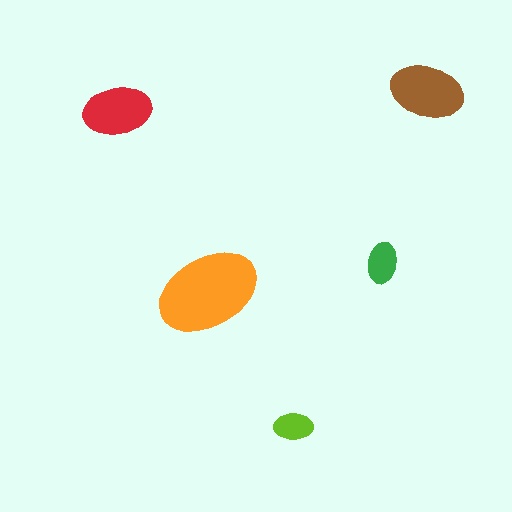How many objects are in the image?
There are 5 objects in the image.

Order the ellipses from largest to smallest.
the orange one, the brown one, the red one, the green one, the lime one.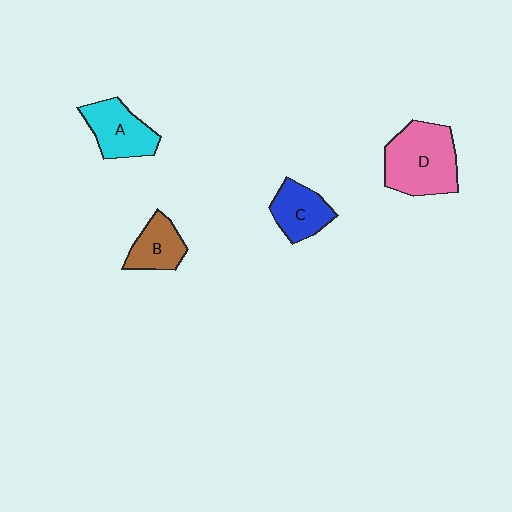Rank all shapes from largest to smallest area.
From largest to smallest: D (pink), A (cyan), C (blue), B (brown).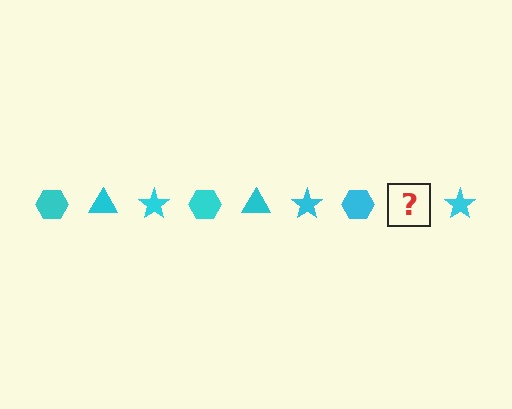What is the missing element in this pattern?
The missing element is a cyan triangle.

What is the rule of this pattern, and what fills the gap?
The rule is that the pattern cycles through hexagon, triangle, star shapes in cyan. The gap should be filled with a cyan triangle.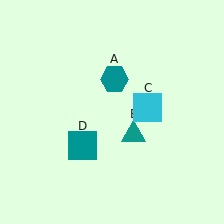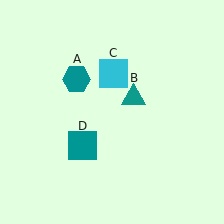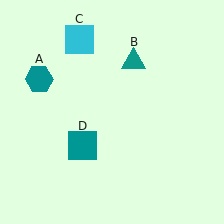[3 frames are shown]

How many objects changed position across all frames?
3 objects changed position: teal hexagon (object A), teal triangle (object B), cyan square (object C).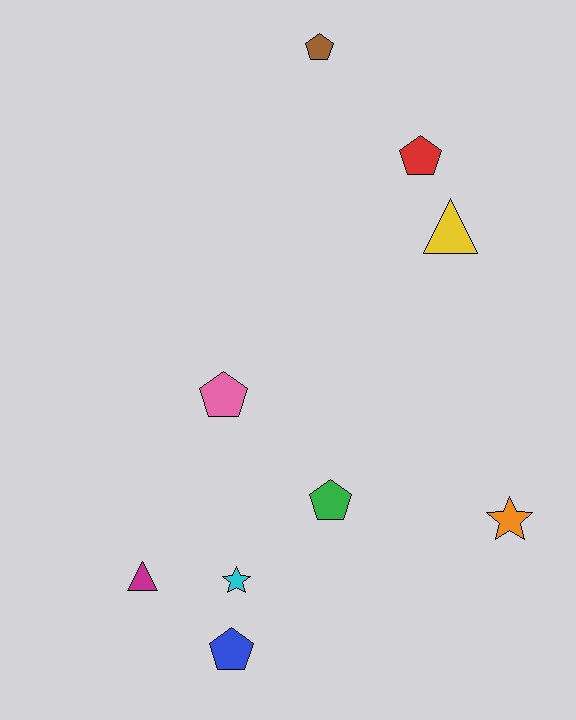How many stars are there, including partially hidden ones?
There are 2 stars.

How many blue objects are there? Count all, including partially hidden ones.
There is 1 blue object.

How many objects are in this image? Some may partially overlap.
There are 9 objects.